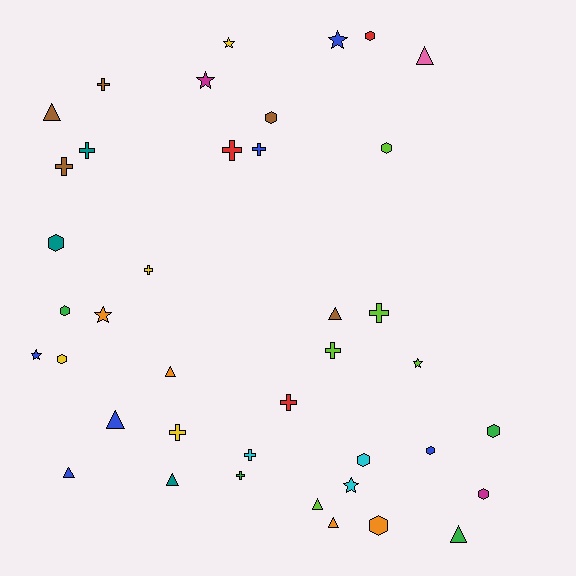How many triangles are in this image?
There are 10 triangles.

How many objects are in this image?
There are 40 objects.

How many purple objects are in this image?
There are no purple objects.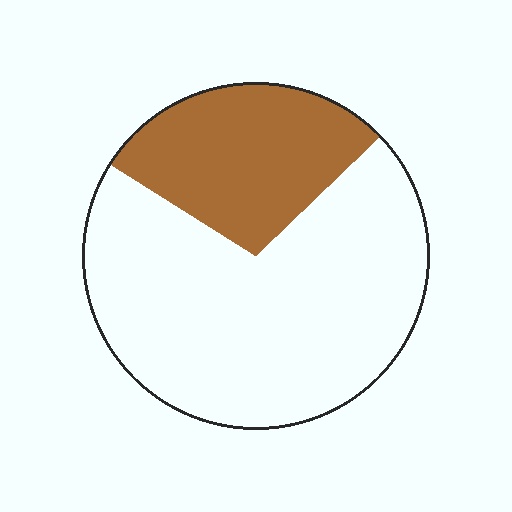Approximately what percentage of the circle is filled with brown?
Approximately 30%.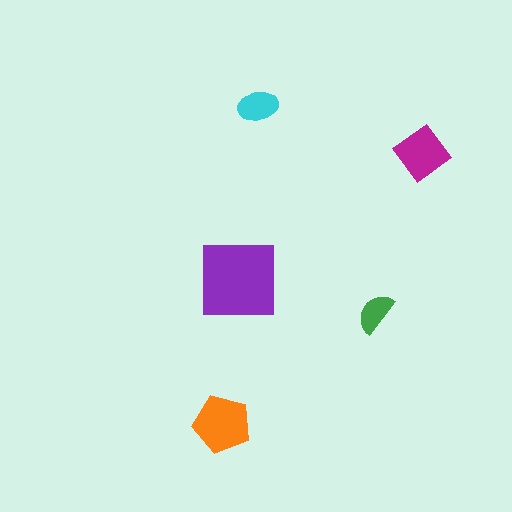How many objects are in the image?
There are 5 objects in the image.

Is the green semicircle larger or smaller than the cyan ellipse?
Smaller.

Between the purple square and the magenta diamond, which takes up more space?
The purple square.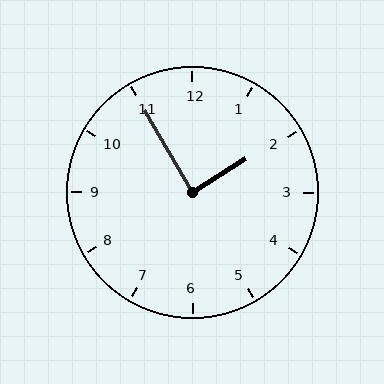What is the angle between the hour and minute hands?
Approximately 88 degrees.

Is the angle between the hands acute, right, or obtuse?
It is right.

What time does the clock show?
1:55.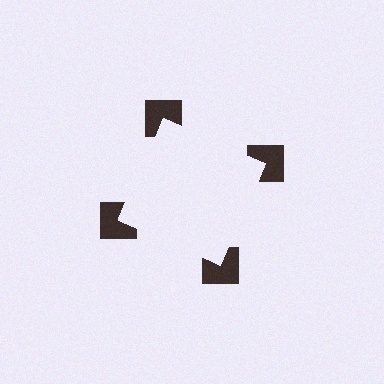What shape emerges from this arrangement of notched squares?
An illusory square — its edges are inferred from the aligned wedge cuts in the notched squares, not physically drawn.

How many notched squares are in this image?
There are 4 — one at each vertex of the illusory square.